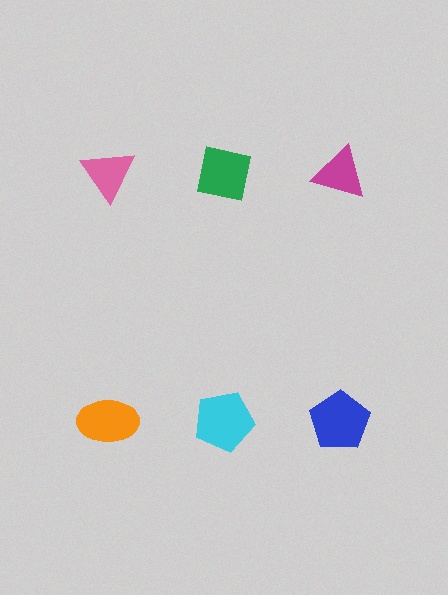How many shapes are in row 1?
3 shapes.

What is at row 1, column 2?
A green square.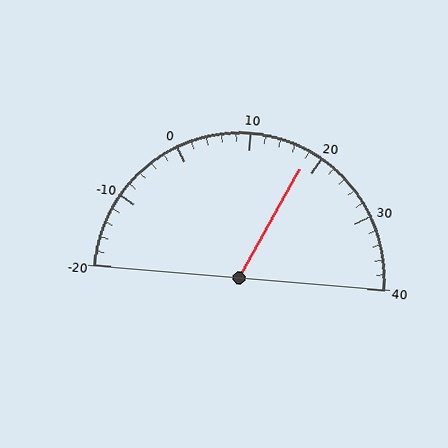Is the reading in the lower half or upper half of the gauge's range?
The reading is in the upper half of the range (-20 to 40).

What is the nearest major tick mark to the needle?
The nearest major tick mark is 20.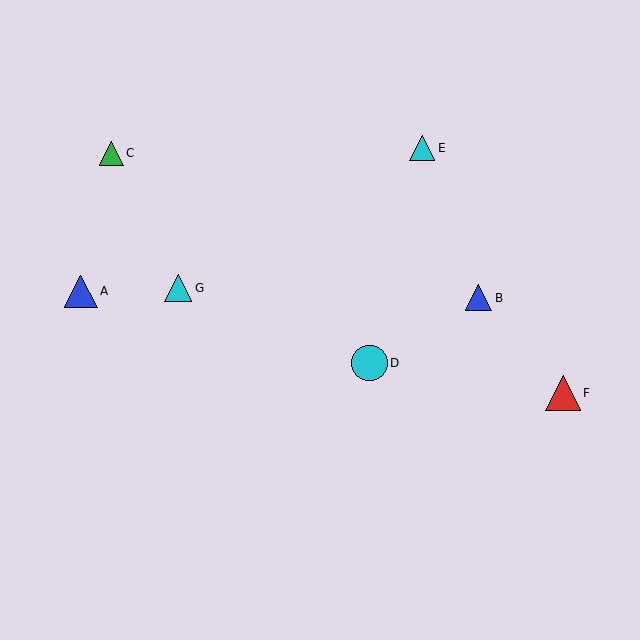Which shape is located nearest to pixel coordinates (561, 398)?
The red triangle (labeled F) at (563, 393) is nearest to that location.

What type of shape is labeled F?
Shape F is a red triangle.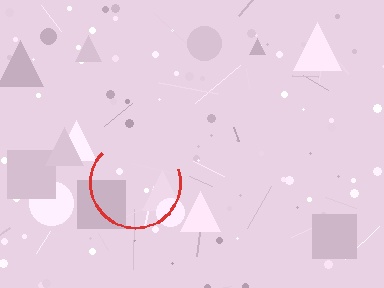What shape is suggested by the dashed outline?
The dashed outline suggests a circle.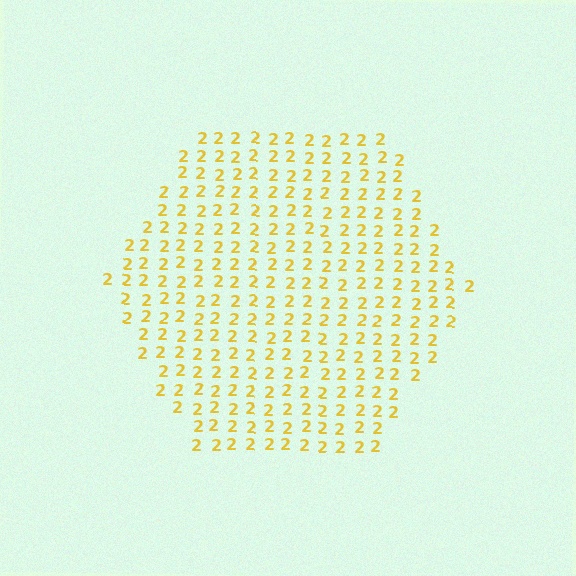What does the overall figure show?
The overall figure shows a hexagon.